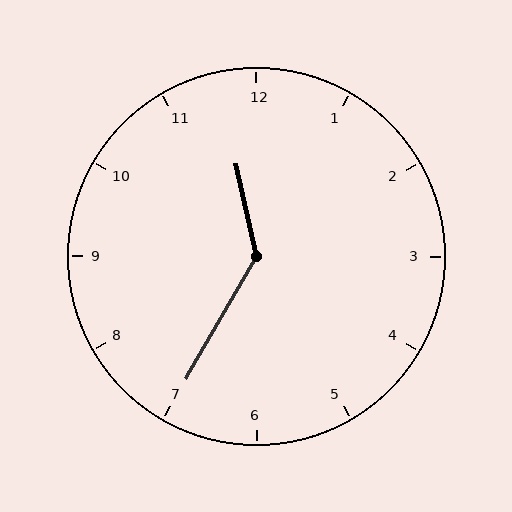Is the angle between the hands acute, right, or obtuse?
It is obtuse.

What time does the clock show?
11:35.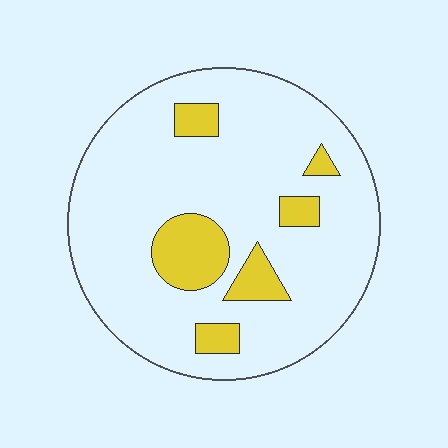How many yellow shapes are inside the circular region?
6.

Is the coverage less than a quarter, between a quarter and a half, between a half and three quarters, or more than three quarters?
Less than a quarter.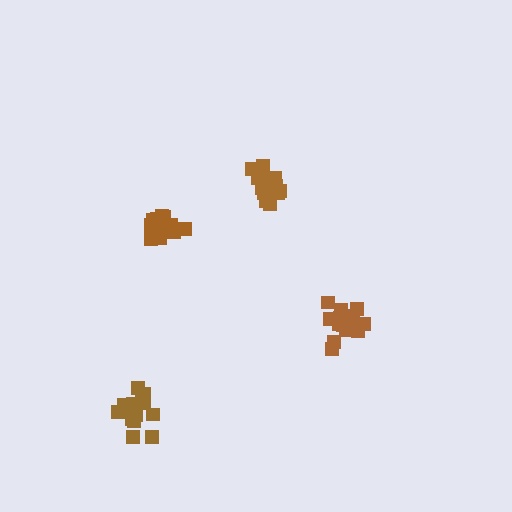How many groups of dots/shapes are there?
There are 4 groups.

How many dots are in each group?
Group 1: 17 dots, Group 2: 16 dots, Group 3: 17 dots, Group 4: 13 dots (63 total).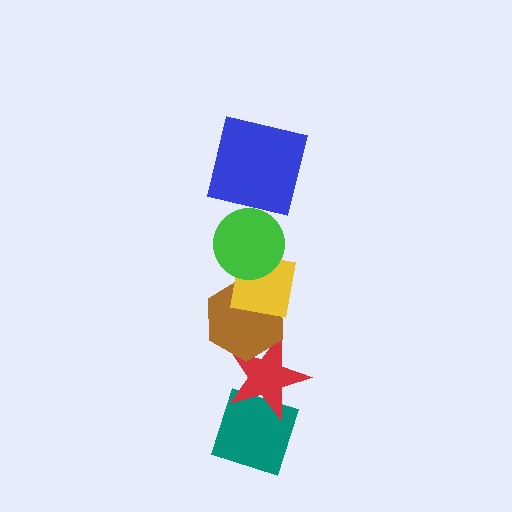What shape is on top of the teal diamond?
The red star is on top of the teal diamond.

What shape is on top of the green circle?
The blue square is on top of the green circle.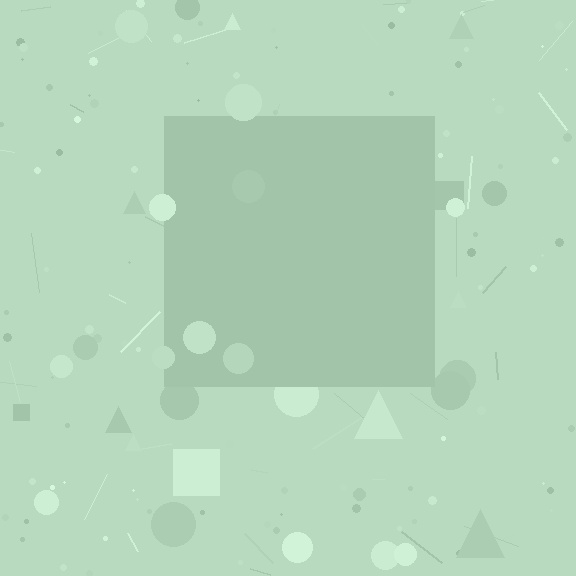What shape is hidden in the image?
A square is hidden in the image.